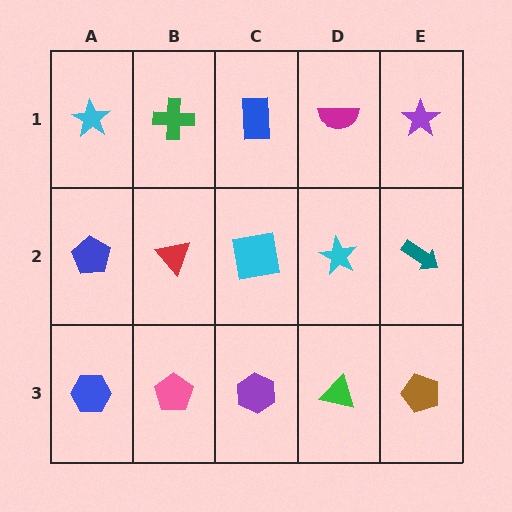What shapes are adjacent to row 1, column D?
A cyan star (row 2, column D), a blue rectangle (row 1, column C), a purple star (row 1, column E).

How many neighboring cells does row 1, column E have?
2.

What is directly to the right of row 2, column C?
A cyan star.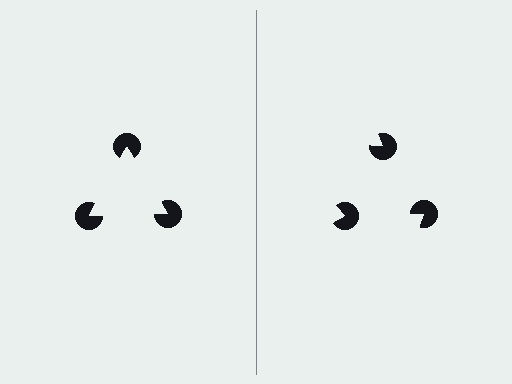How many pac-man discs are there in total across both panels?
6 — 3 on each side.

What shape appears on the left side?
An illusory triangle.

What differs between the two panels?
The pac-man discs are positioned identically on both sides; only the wedge orientations differ. On the left they align to a triangle; on the right they are misaligned.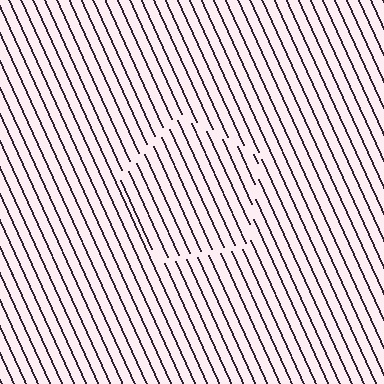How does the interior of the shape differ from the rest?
The interior of the shape contains the same grating, shifted by half a period — the contour is defined by the phase discontinuity where line-ends from the inner and outer gratings abut.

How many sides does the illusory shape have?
5 sides — the line-ends trace a pentagon.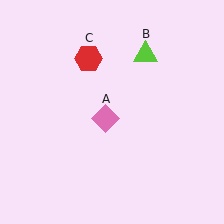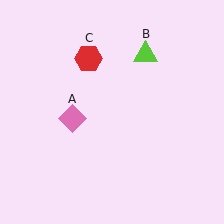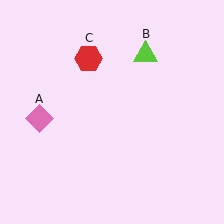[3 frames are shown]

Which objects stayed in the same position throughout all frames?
Lime triangle (object B) and red hexagon (object C) remained stationary.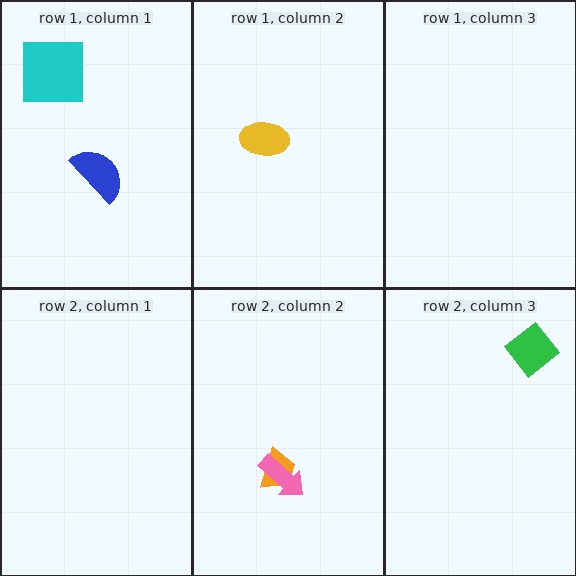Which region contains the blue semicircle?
The row 1, column 1 region.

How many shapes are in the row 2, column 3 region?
1.